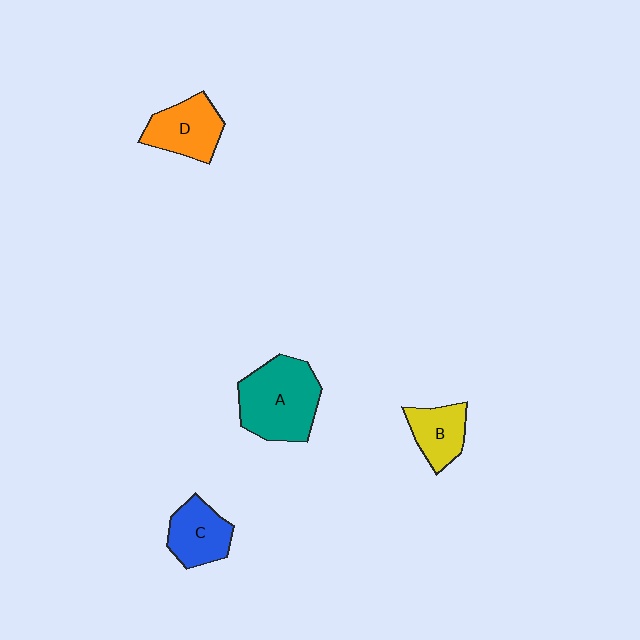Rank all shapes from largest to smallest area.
From largest to smallest: A (teal), D (orange), C (blue), B (yellow).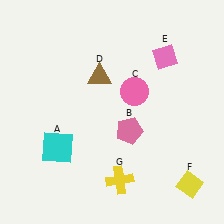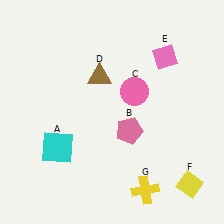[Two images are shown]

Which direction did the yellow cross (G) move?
The yellow cross (G) moved right.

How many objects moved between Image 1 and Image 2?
1 object moved between the two images.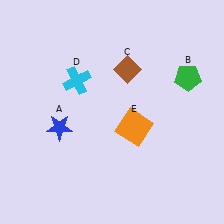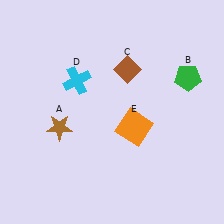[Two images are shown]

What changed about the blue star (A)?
In Image 1, A is blue. In Image 2, it changed to brown.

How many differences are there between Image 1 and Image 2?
There is 1 difference between the two images.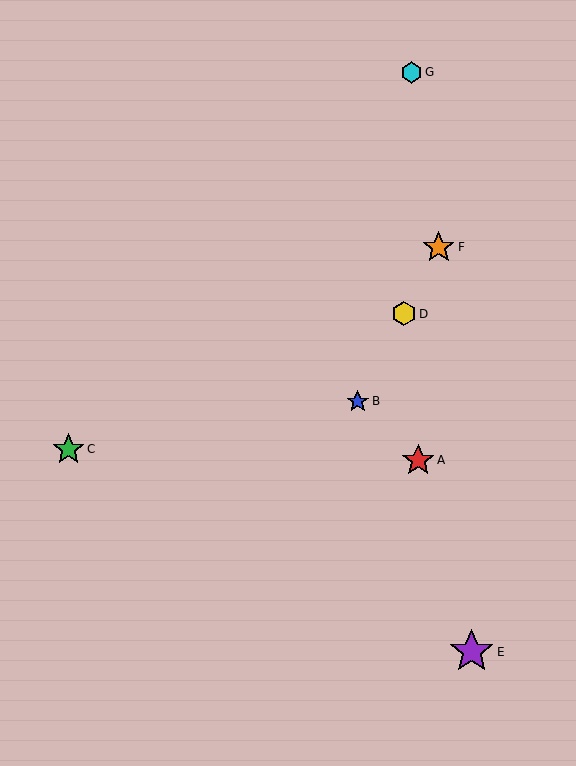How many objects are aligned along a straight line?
3 objects (B, D, F) are aligned along a straight line.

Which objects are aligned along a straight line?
Objects B, D, F are aligned along a straight line.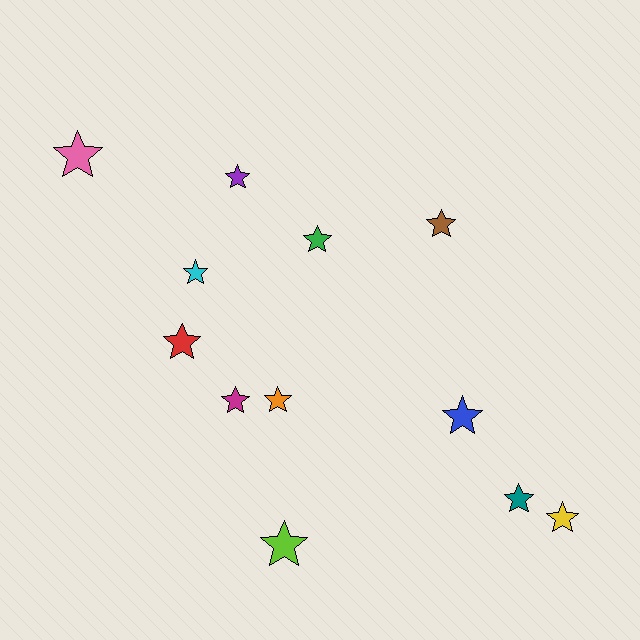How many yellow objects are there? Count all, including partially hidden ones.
There is 1 yellow object.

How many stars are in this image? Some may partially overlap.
There are 12 stars.